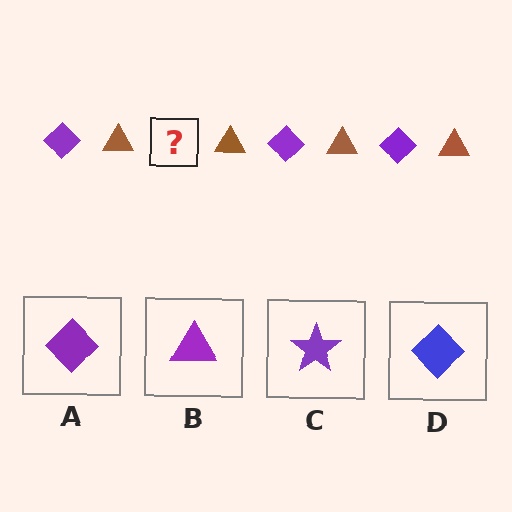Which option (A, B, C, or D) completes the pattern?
A.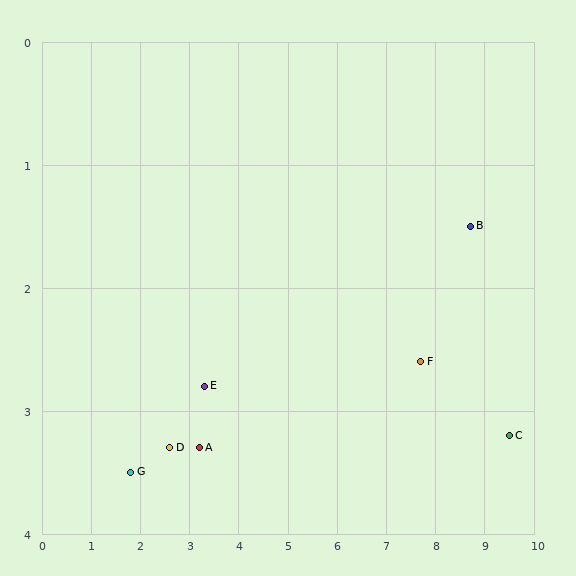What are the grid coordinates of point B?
Point B is at approximately (8.7, 1.5).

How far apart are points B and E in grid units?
Points B and E are about 5.6 grid units apart.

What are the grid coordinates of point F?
Point F is at approximately (7.7, 2.6).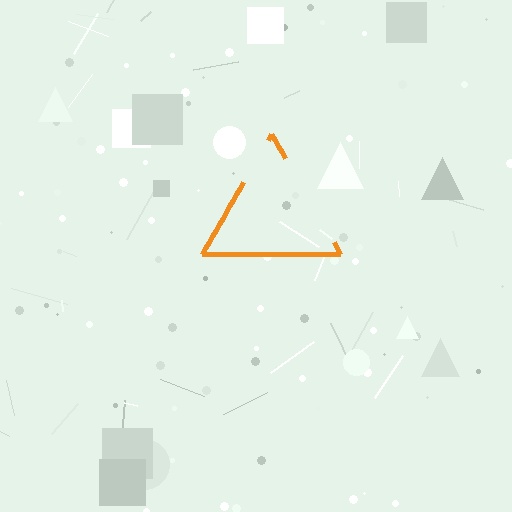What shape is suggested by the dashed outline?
The dashed outline suggests a triangle.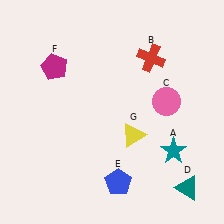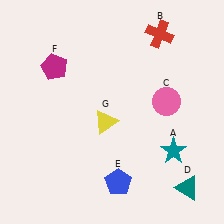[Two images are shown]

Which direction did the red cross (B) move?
The red cross (B) moved up.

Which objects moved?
The objects that moved are: the red cross (B), the yellow triangle (G).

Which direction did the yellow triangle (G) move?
The yellow triangle (G) moved left.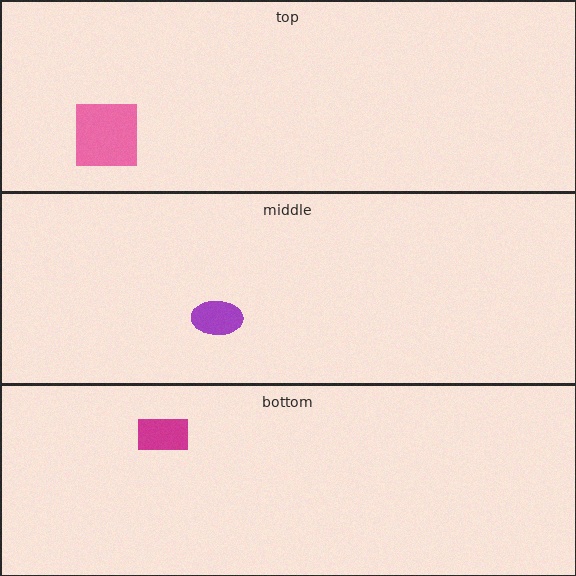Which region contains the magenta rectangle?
The bottom region.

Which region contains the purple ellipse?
The middle region.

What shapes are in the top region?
The pink square.